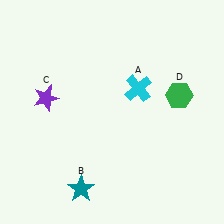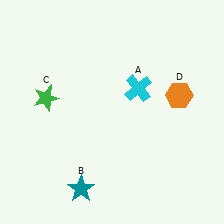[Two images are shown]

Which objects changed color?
C changed from purple to green. D changed from green to orange.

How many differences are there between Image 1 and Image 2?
There are 2 differences between the two images.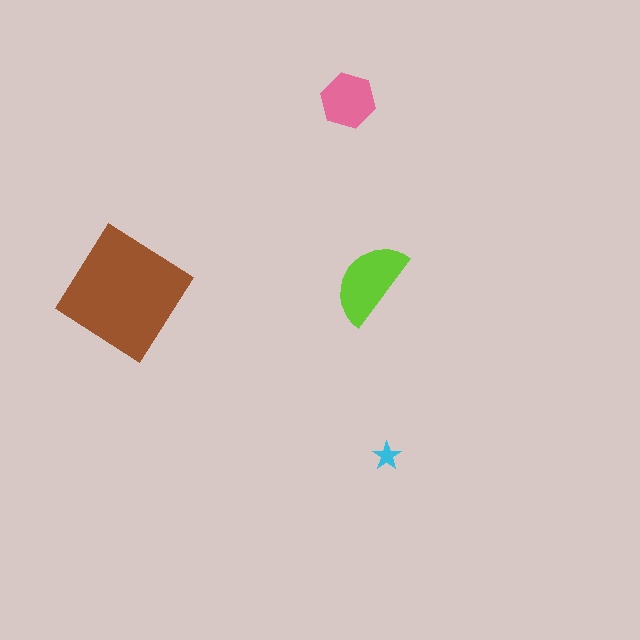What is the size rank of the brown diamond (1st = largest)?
1st.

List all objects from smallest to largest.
The cyan star, the pink hexagon, the lime semicircle, the brown diamond.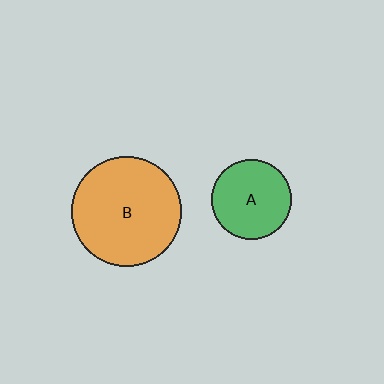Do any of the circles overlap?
No, none of the circles overlap.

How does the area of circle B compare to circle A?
Approximately 1.9 times.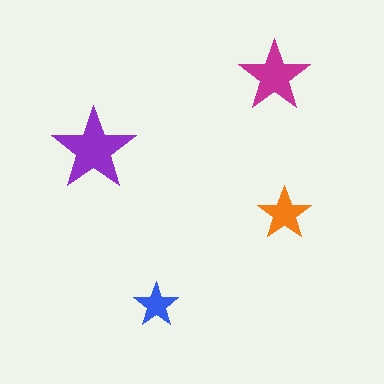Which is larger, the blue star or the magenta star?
The magenta one.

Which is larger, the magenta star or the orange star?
The magenta one.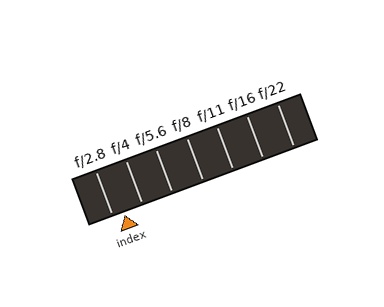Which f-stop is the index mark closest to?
The index mark is closest to f/2.8.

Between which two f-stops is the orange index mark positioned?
The index mark is between f/2.8 and f/4.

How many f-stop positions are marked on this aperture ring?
There are 7 f-stop positions marked.